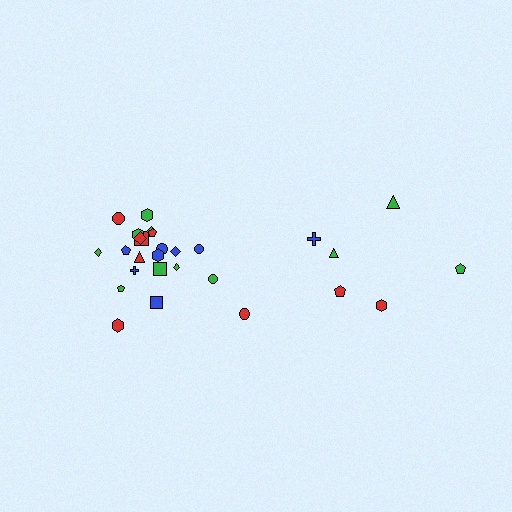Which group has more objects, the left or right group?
The left group.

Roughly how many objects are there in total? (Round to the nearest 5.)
Roughly 30 objects in total.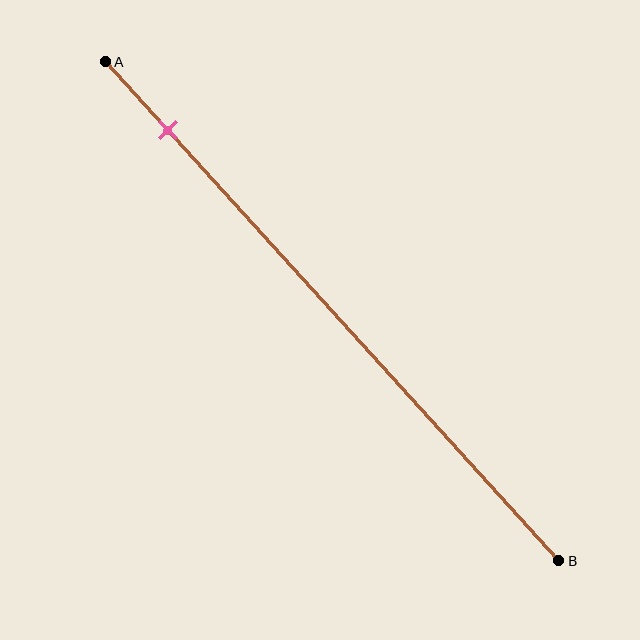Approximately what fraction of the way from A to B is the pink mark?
The pink mark is approximately 15% of the way from A to B.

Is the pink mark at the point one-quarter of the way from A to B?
No, the mark is at about 15% from A, not at the 25% one-quarter point.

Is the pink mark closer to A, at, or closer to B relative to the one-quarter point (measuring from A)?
The pink mark is closer to point A than the one-quarter point of segment AB.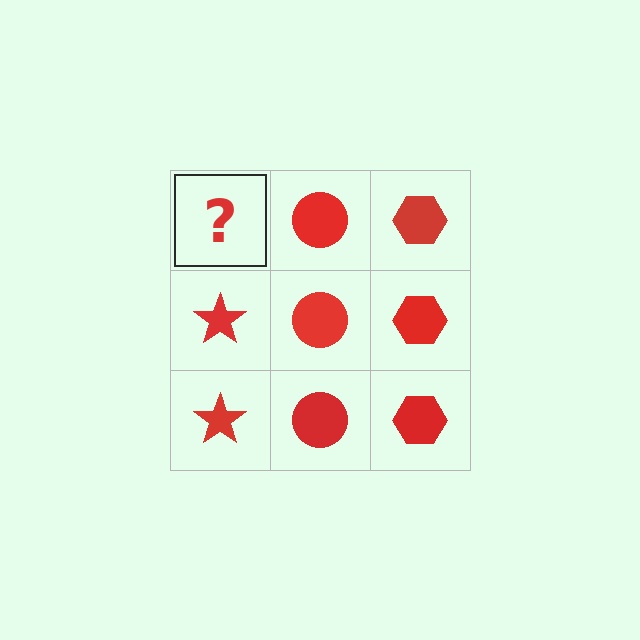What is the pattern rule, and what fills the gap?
The rule is that each column has a consistent shape. The gap should be filled with a red star.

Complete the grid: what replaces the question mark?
The question mark should be replaced with a red star.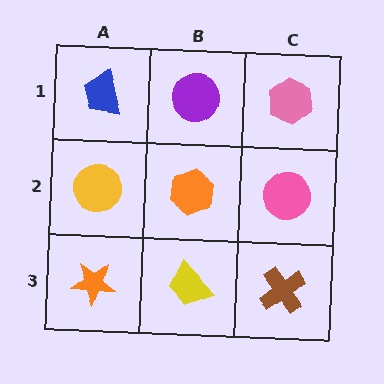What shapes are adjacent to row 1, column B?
An orange hexagon (row 2, column B), a blue trapezoid (row 1, column A), a pink hexagon (row 1, column C).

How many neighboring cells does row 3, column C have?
2.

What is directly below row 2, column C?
A brown cross.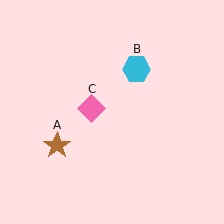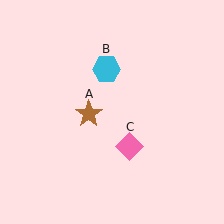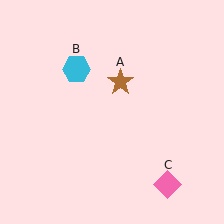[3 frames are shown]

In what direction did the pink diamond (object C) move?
The pink diamond (object C) moved down and to the right.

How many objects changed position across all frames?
3 objects changed position: brown star (object A), cyan hexagon (object B), pink diamond (object C).